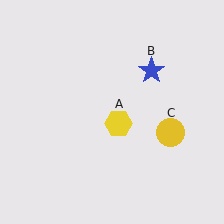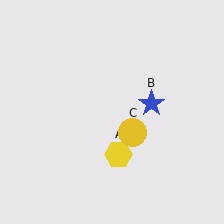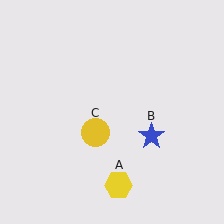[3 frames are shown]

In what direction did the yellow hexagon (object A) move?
The yellow hexagon (object A) moved down.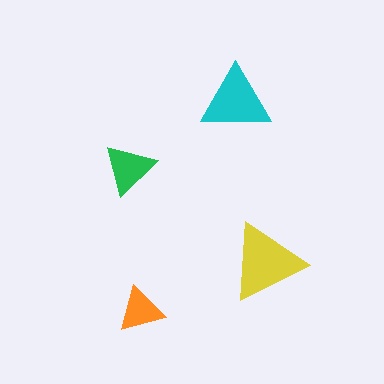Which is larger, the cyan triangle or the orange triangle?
The cyan one.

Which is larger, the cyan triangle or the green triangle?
The cyan one.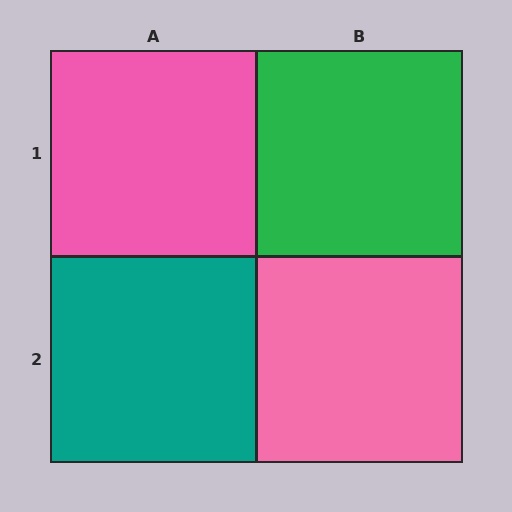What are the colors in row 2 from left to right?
Teal, pink.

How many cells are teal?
1 cell is teal.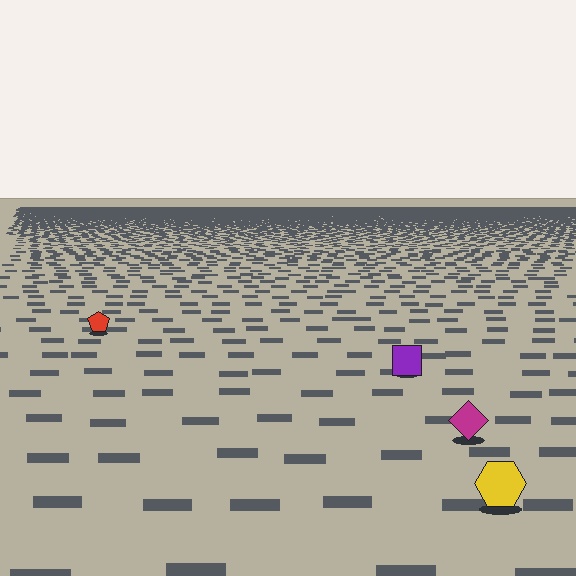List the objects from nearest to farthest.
From nearest to farthest: the yellow hexagon, the magenta diamond, the purple square, the red pentagon.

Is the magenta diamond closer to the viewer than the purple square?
Yes. The magenta diamond is closer — you can tell from the texture gradient: the ground texture is coarser near it.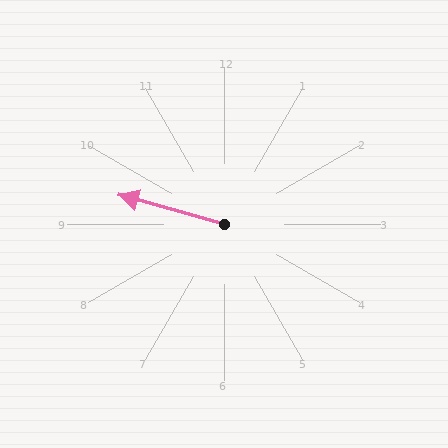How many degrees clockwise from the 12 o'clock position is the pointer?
Approximately 286 degrees.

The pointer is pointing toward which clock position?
Roughly 10 o'clock.